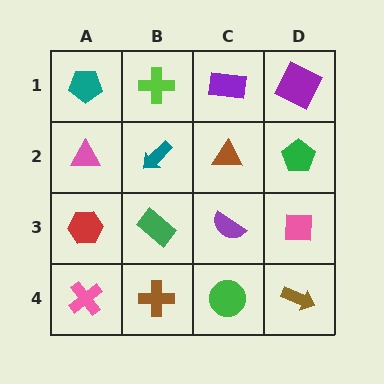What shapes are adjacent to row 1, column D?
A green pentagon (row 2, column D), a purple rectangle (row 1, column C).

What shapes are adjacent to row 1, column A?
A pink triangle (row 2, column A), a lime cross (row 1, column B).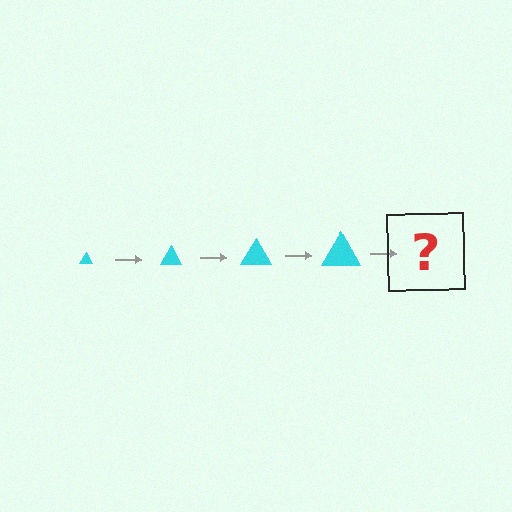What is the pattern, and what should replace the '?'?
The pattern is that the triangle gets progressively larger each step. The '?' should be a cyan triangle, larger than the previous one.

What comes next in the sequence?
The next element should be a cyan triangle, larger than the previous one.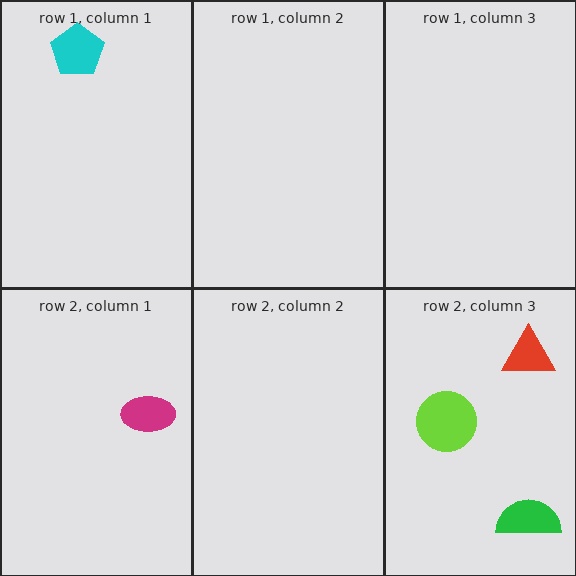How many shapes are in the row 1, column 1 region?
1.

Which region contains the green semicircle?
The row 2, column 3 region.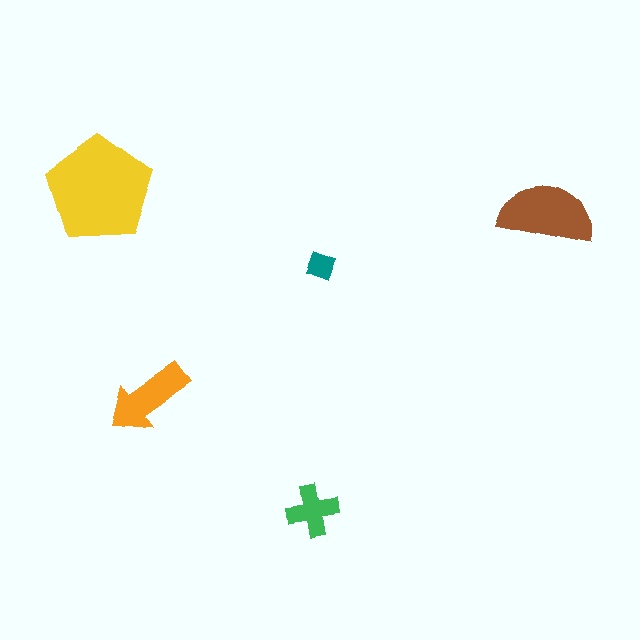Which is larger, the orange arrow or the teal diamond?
The orange arrow.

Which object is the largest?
The yellow pentagon.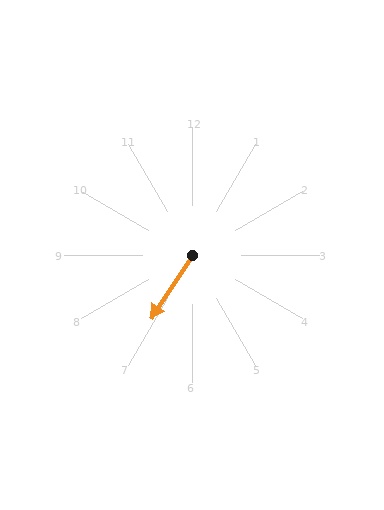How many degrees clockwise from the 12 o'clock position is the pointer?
Approximately 213 degrees.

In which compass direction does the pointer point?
Southwest.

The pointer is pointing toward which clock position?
Roughly 7 o'clock.